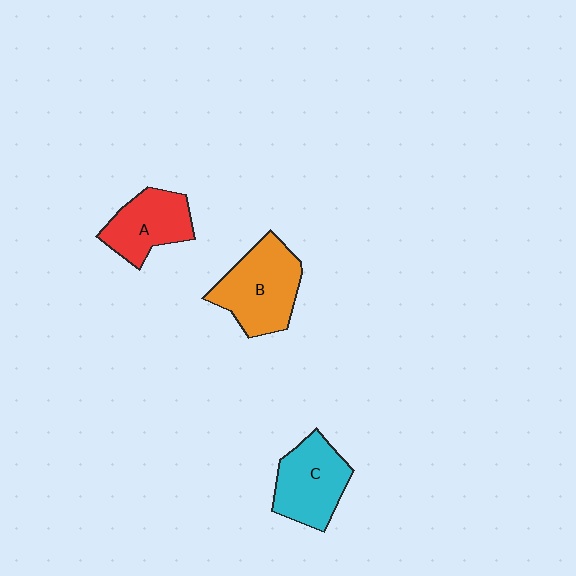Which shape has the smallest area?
Shape A (red).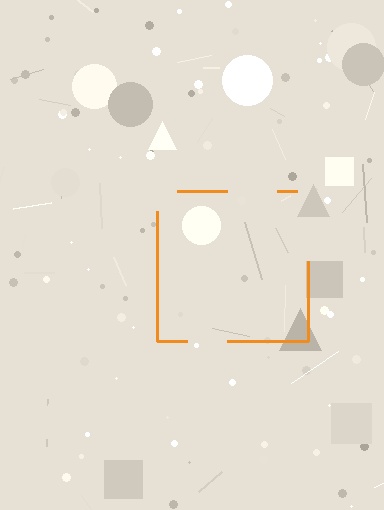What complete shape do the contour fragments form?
The contour fragments form a square.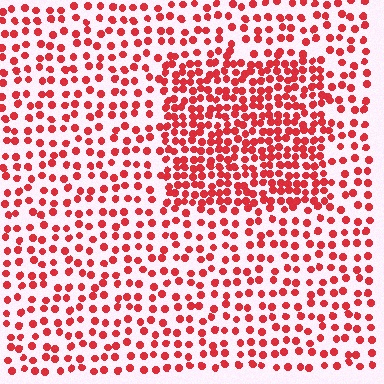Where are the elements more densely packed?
The elements are more densely packed inside the rectangle boundary.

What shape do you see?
I see a rectangle.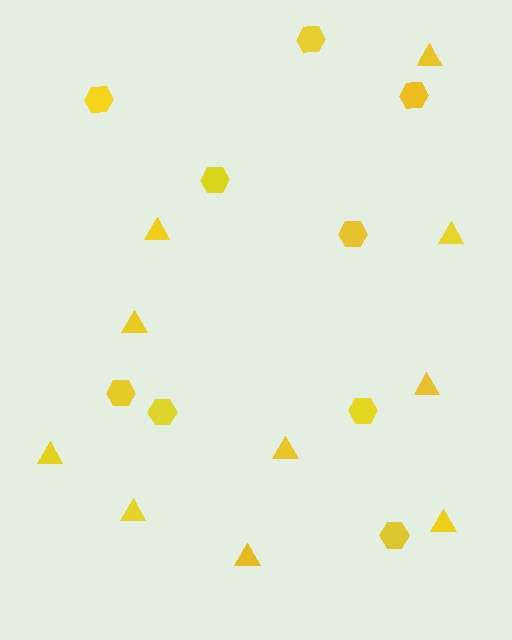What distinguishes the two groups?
There are 2 groups: one group of triangles (10) and one group of hexagons (9).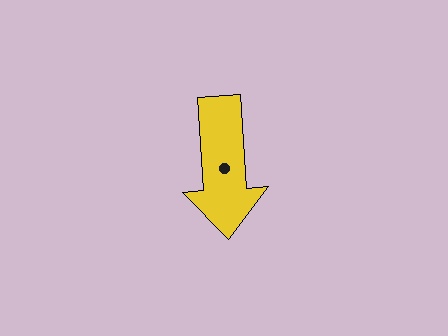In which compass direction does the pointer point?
South.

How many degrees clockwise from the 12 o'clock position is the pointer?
Approximately 176 degrees.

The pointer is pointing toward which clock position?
Roughly 6 o'clock.